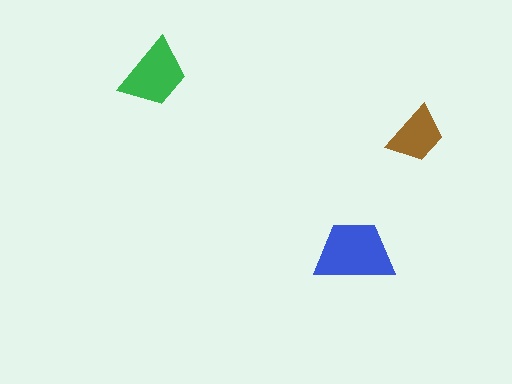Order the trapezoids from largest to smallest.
the blue one, the green one, the brown one.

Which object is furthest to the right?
The brown trapezoid is rightmost.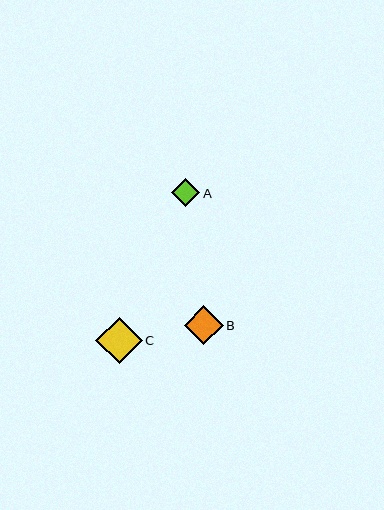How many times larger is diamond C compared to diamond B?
Diamond C is approximately 1.2 times the size of diamond B.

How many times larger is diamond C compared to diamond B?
Diamond C is approximately 1.2 times the size of diamond B.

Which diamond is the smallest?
Diamond A is the smallest with a size of approximately 28 pixels.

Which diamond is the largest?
Diamond C is the largest with a size of approximately 47 pixels.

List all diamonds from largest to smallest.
From largest to smallest: C, B, A.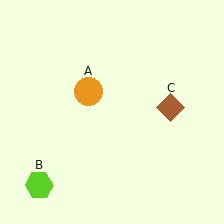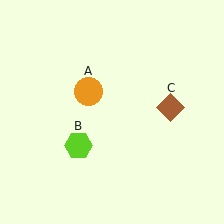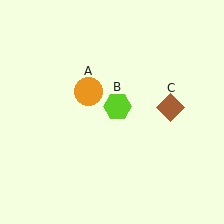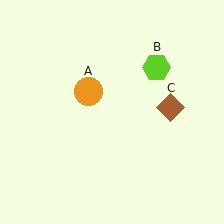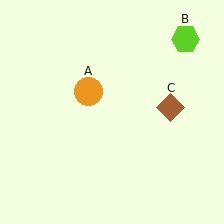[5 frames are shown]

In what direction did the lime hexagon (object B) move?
The lime hexagon (object B) moved up and to the right.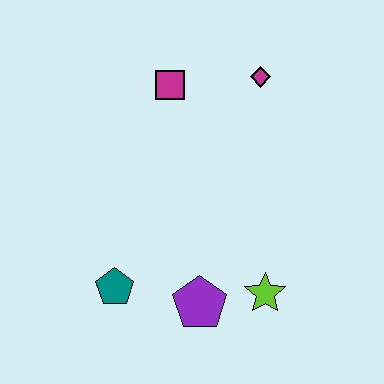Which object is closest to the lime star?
The purple pentagon is closest to the lime star.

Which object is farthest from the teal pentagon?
The magenta diamond is farthest from the teal pentagon.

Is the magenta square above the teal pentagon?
Yes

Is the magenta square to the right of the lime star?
No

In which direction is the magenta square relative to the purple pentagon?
The magenta square is above the purple pentagon.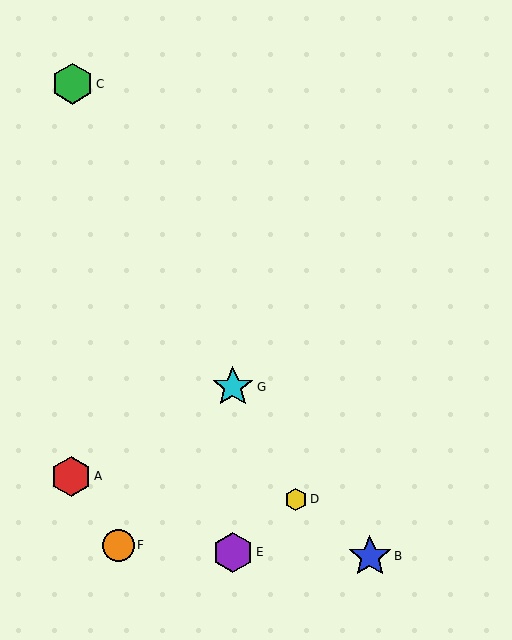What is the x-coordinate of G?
Object G is at x≈233.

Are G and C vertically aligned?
No, G is at x≈233 and C is at x≈72.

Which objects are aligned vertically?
Objects E, G are aligned vertically.